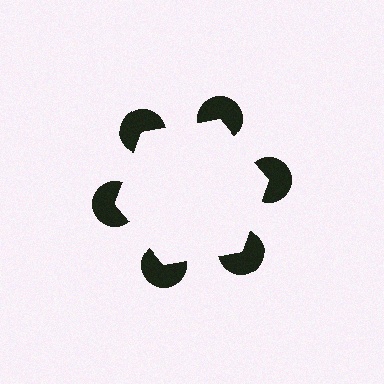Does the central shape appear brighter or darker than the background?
It typically appears slightly brighter than the background, even though no actual brightness change is drawn.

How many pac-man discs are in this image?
There are 6 — one at each vertex of the illusory hexagon.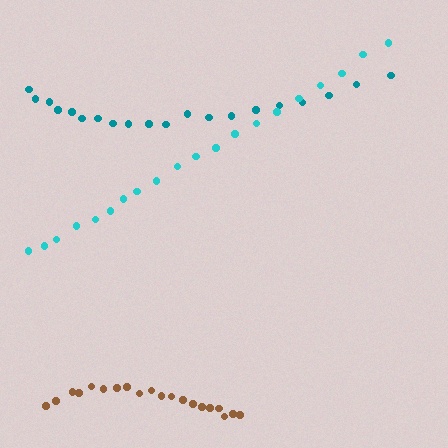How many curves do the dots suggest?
There are 3 distinct paths.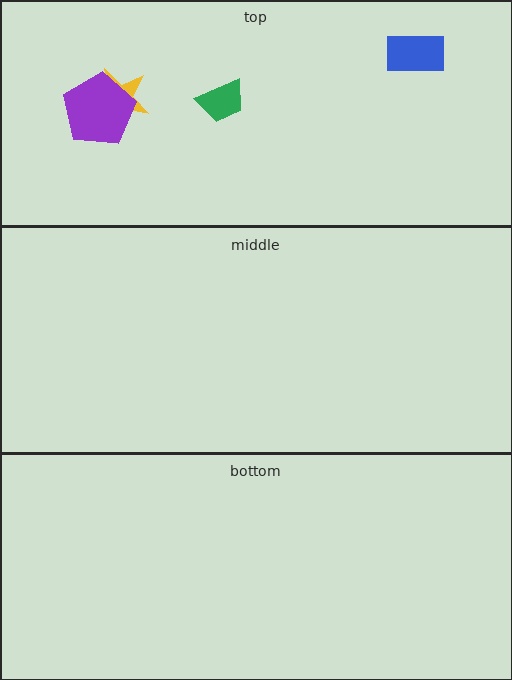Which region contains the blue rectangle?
The top region.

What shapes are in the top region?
The yellow star, the purple pentagon, the blue rectangle, the green trapezoid.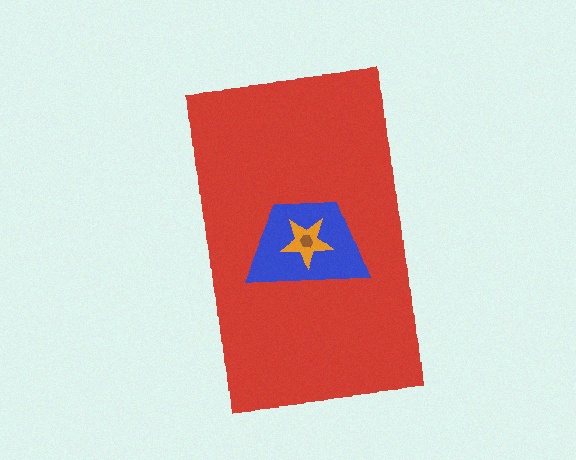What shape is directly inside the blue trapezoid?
The orange star.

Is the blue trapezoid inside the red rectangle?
Yes.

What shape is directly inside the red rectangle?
The blue trapezoid.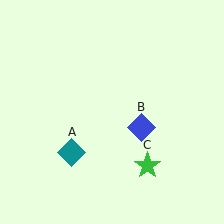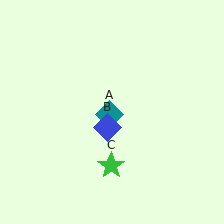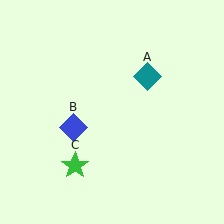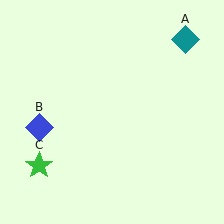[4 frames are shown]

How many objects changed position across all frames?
3 objects changed position: teal diamond (object A), blue diamond (object B), green star (object C).